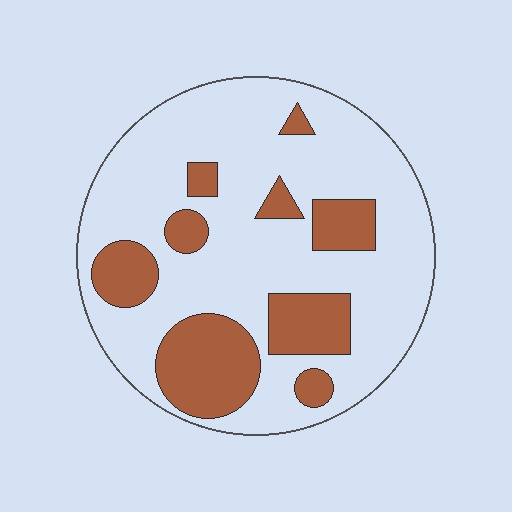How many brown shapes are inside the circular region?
9.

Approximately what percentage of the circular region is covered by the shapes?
Approximately 25%.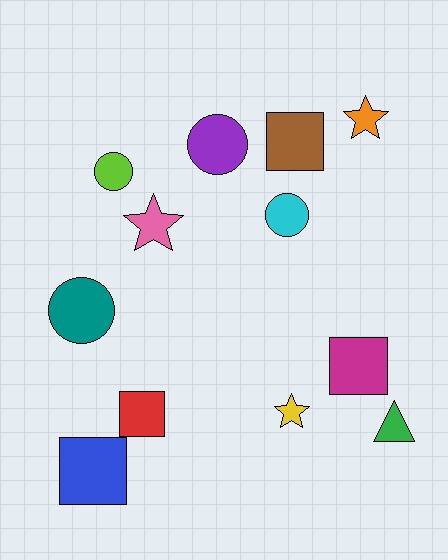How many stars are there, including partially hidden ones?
There are 3 stars.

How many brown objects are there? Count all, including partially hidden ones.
There is 1 brown object.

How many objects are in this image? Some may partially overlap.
There are 12 objects.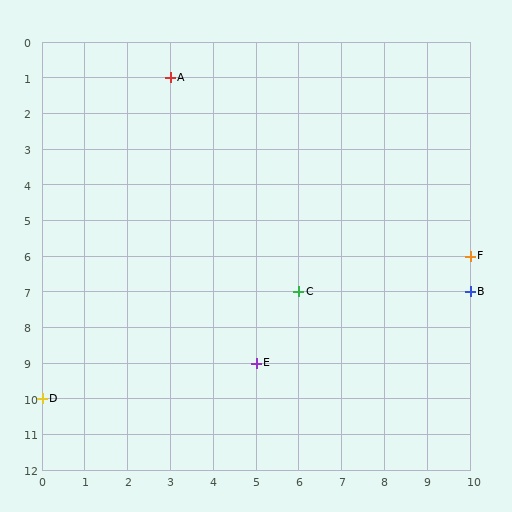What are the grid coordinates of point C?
Point C is at grid coordinates (6, 7).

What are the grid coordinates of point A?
Point A is at grid coordinates (3, 1).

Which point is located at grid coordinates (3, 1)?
Point A is at (3, 1).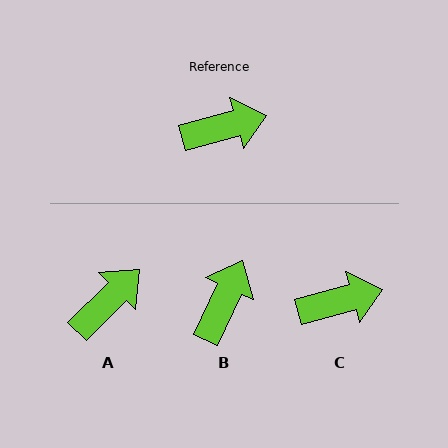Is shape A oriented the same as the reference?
No, it is off by about 29 degrees.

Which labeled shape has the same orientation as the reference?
C.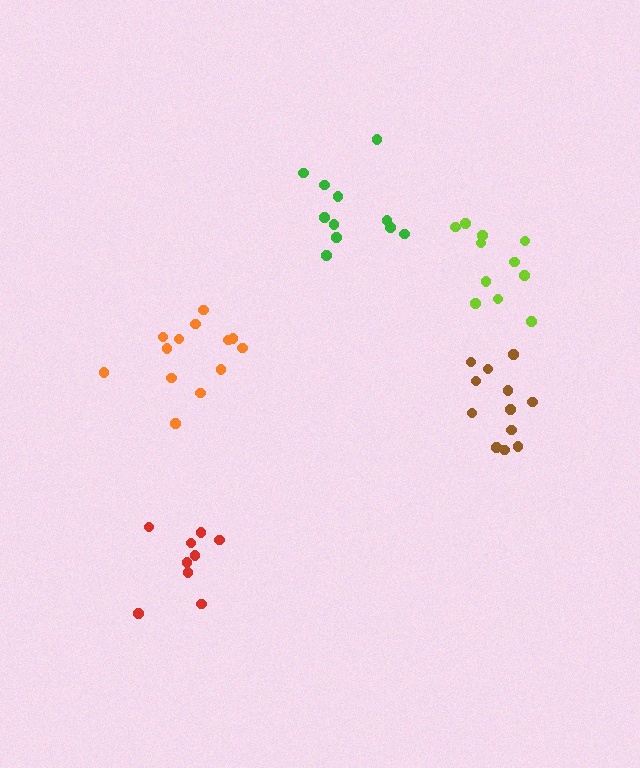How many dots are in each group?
Group 1: 11 dots, Group 2: 13 dots, Group 3: 9 dots, Group 4: 12 dots, Group 5: 11 dots (56 total).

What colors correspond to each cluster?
The clusters are colored: green, orange, red, brown, lime.